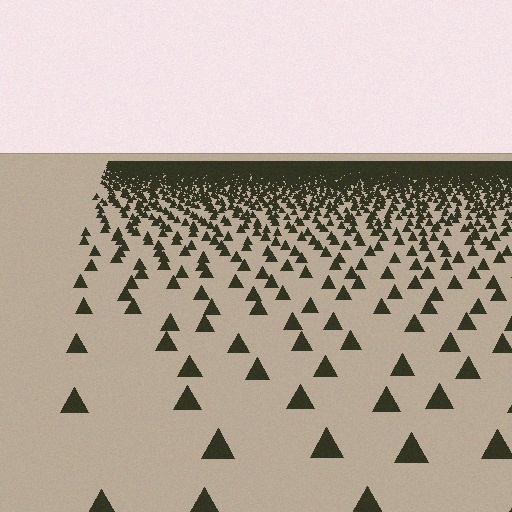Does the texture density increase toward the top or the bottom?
Density increases toward the top.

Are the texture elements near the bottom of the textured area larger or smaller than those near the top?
Larger. Near the bottom, elements are closer to the viewer and appear at a bigger on-screen size.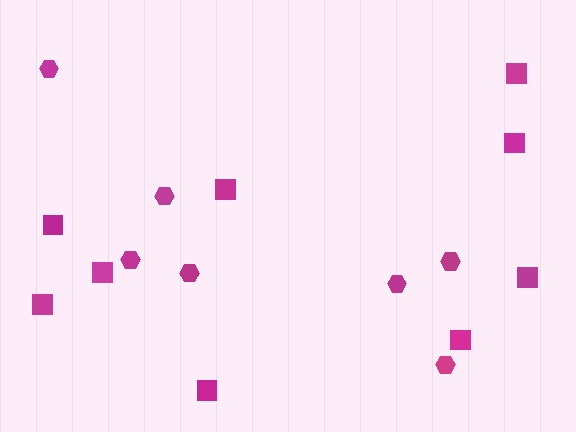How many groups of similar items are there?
There are 2 groups: one group of hexagons (7) and one group of squares (9).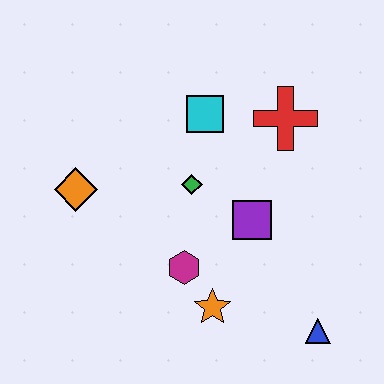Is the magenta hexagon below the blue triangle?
No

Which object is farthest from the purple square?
The orange diamond is farthest from the purple square.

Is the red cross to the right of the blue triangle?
No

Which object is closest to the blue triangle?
The orange star is closest to the blue triangle.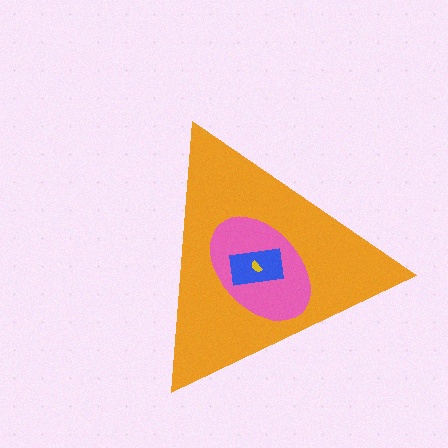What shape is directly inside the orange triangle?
The pink ellipse.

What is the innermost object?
The yellow semicircle.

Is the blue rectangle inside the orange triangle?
Yes.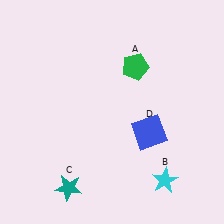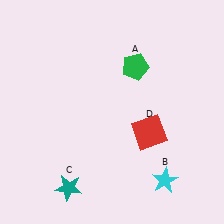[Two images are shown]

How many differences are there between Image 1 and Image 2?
There is 1 difference between the two images.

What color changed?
The square (D) changed from blue in Image 1 to red in Image 2.